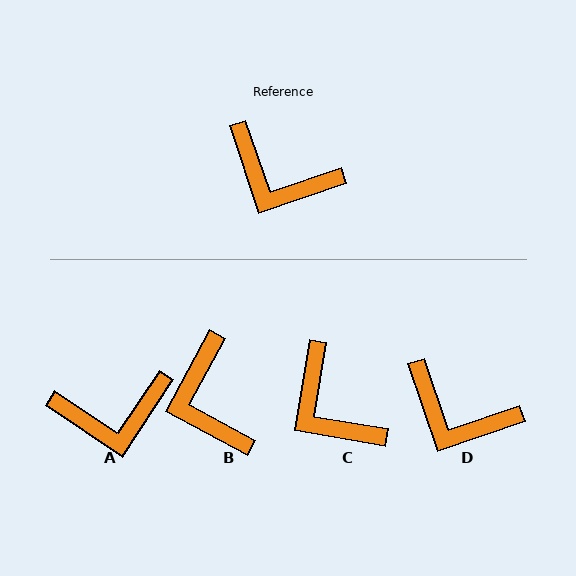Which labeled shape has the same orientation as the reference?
D.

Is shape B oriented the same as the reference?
No, it is off by about 47 degrees.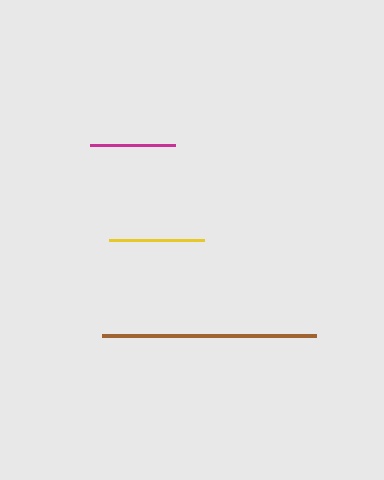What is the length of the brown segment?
The brown segment is approximately 214 pixels long.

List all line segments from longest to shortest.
From longest to shortest: brown, yellow, magenta.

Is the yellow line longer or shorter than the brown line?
The brown line is longer than the yellow line.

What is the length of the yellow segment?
The yellow segment is approximately 96 pixels long.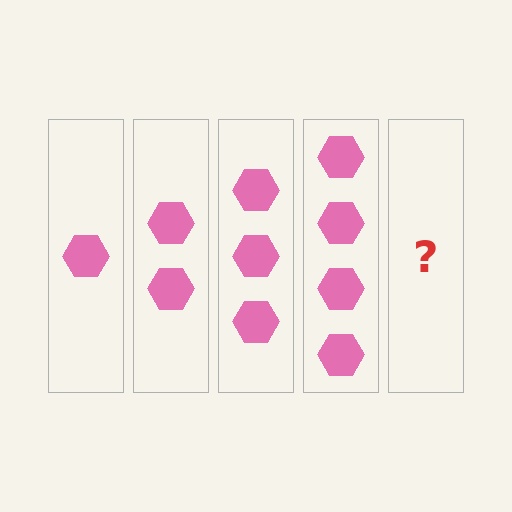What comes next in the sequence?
The next element should be 5 hexagons.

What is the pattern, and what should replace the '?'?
The pattern is that each step adds one more hexagon. The '?' should be 5 hexagons.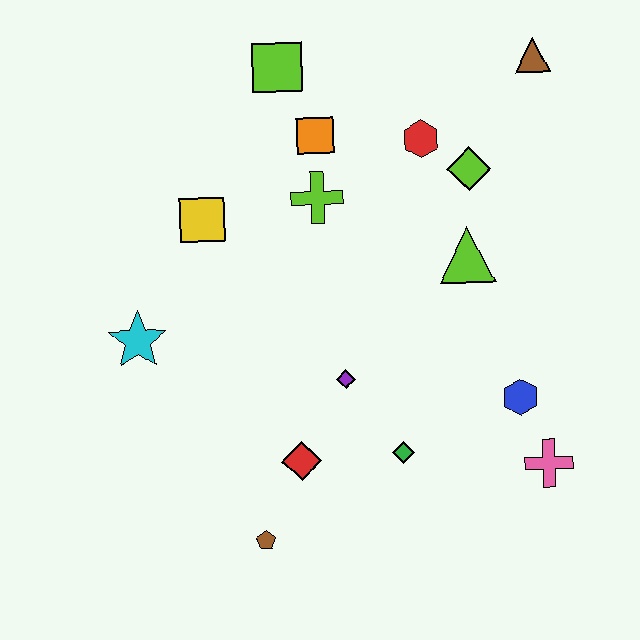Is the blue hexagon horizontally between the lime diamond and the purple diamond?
No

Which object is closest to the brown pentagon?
The red diamond is closest to the brown pentagon.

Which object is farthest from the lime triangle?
The brown pentagon is farthest from the lime triangle.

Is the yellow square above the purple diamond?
Yes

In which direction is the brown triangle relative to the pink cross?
The brown triangle is above the pink cross.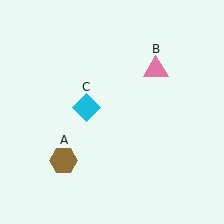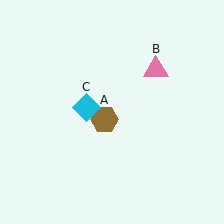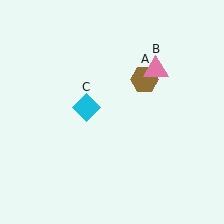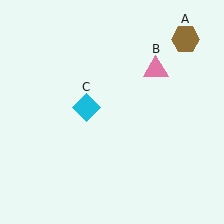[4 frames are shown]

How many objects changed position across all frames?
1 object changed position: brown hexagon (object A).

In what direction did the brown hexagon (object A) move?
The brown hexagon (object A) moved up and to the right.